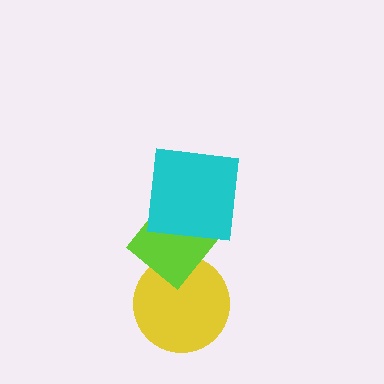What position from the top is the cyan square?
The cyan square is 1st from the top.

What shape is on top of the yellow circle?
The lime diamond is on top of the yellow circle.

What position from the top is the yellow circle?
The yellow circle is 3rd from the top.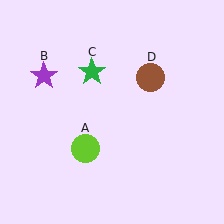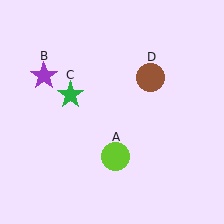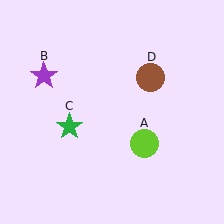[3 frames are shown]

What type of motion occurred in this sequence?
The lime circle (object A), green star (object C) rotated counterclockwise around the center of the scene.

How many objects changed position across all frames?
2 objects changed position: lime circle (object A), green star (object C).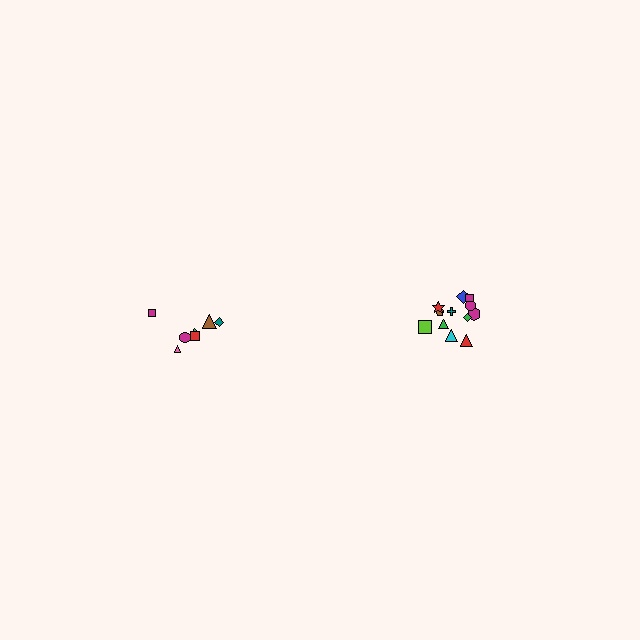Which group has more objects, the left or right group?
The right group.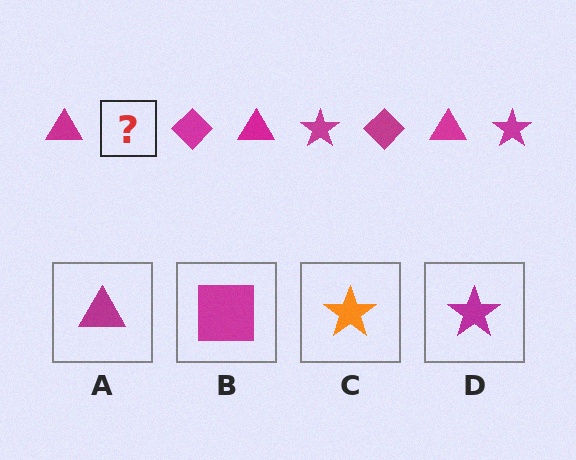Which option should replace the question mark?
Option D.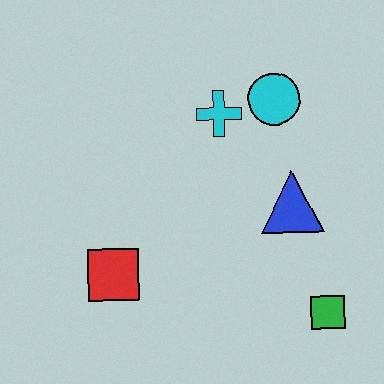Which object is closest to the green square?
The blue triangle is closest to the green square.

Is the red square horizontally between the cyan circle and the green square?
No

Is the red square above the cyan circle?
No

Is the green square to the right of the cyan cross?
Yes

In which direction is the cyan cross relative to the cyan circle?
The cyan cross is to the left of the cyan circle.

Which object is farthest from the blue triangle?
The red square is farthest from the blue triangle.